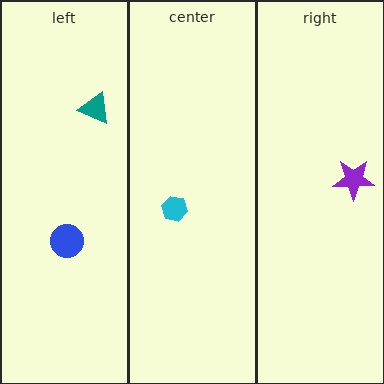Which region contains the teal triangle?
The left region.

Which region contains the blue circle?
The left region.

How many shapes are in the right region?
1.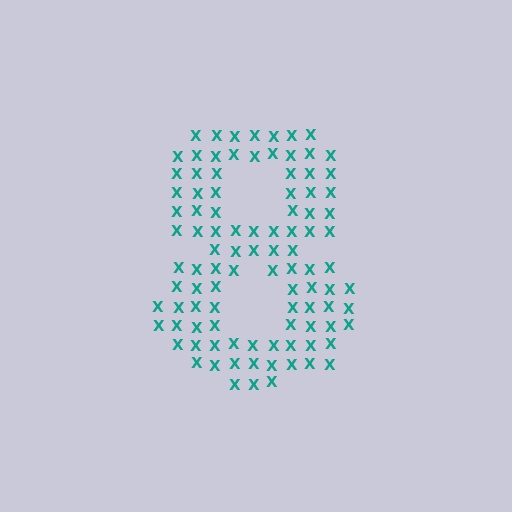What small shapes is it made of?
It is made of small letter X's.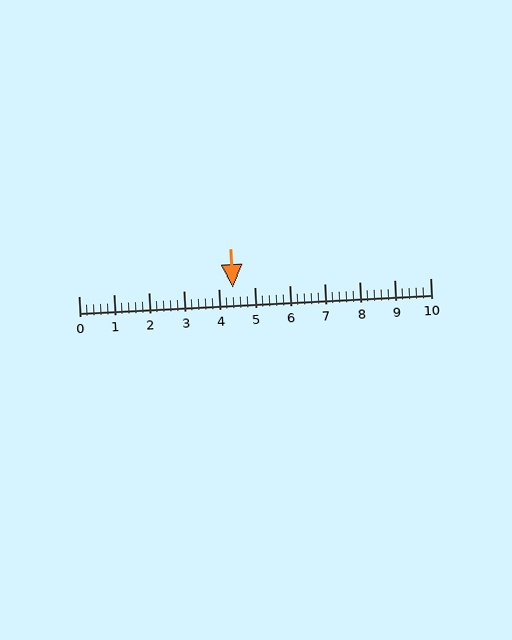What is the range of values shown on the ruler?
The ruler shows values from 0 to 10.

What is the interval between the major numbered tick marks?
The major tick marks are spaced 1 units apart.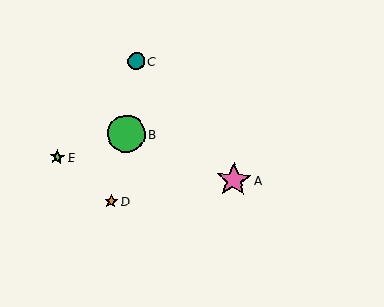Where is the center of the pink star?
The center of the pink star is at (234, 180).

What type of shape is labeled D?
Shape D is an orange star.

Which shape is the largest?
The green circle (labeled B) is the largest.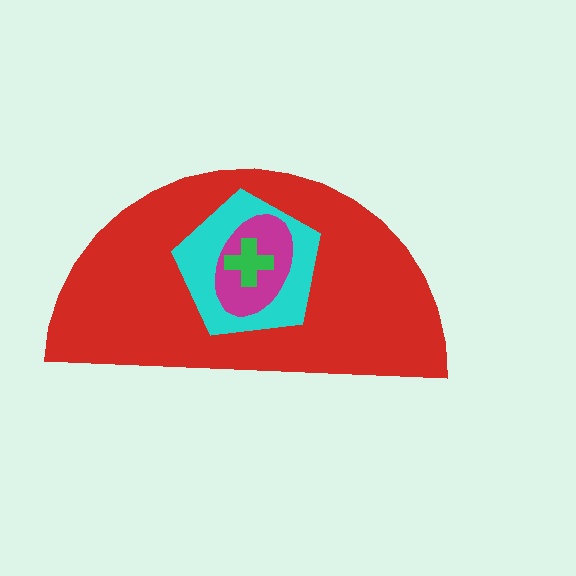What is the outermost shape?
The red semicircle.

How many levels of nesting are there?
4.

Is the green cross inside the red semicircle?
Yes.